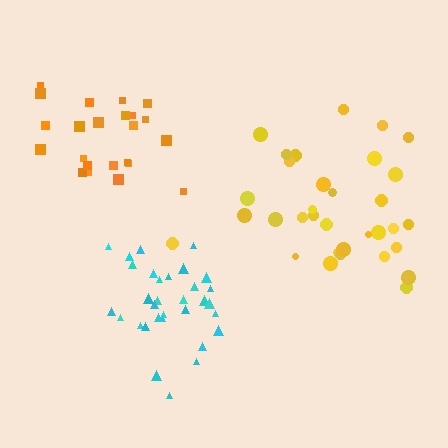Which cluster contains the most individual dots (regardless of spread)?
Yellow (34).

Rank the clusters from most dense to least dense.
cyan, orange, yellow.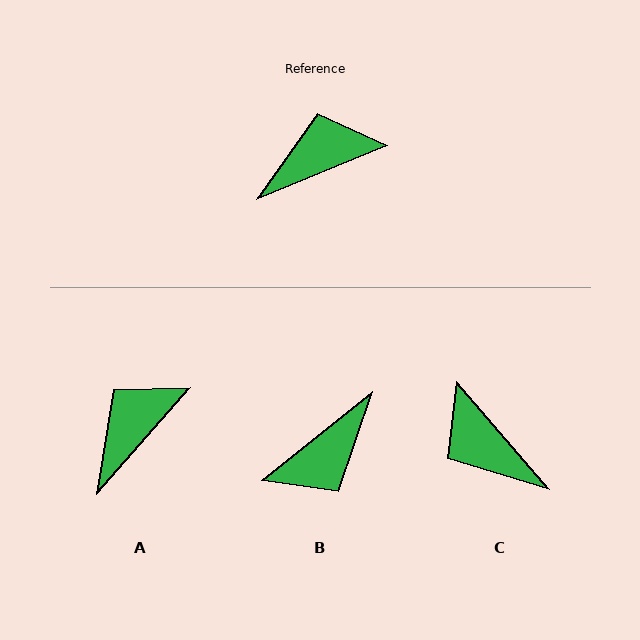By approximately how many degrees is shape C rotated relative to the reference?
Approximately 109 degrees counter-clockwise.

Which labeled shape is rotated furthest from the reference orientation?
B, about 163 degrees away.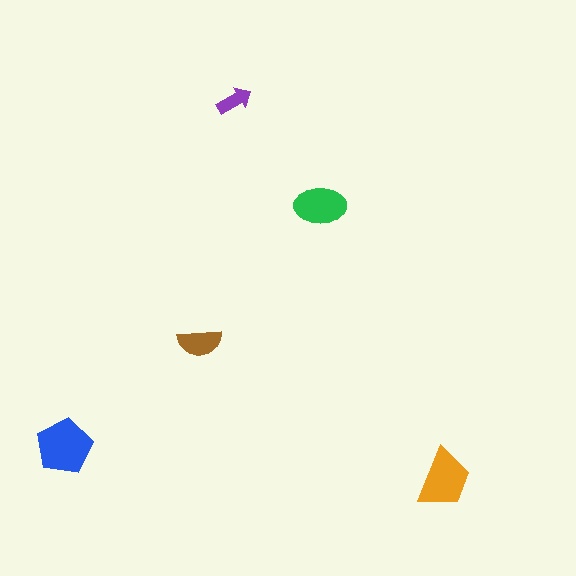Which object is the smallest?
The purple arrow.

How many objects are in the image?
There are 5 objects in the image.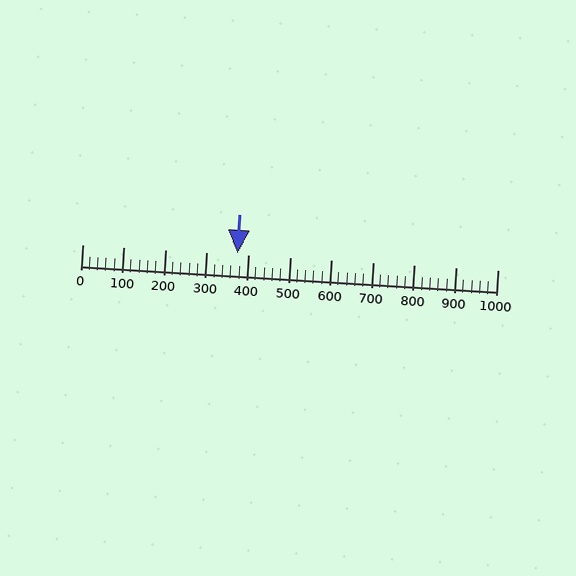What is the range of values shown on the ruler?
The ruler shows values from 0 to 1000.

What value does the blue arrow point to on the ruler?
The blue arrow points to approximately 374.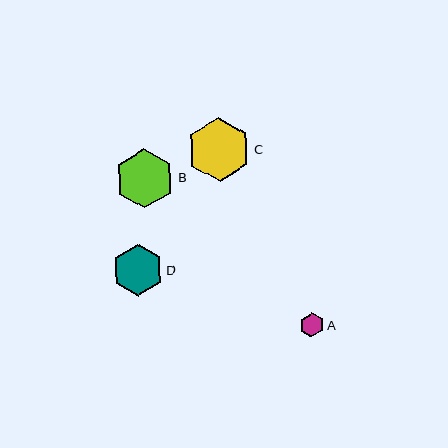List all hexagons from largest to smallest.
From largest to smallest: C, B, D, A.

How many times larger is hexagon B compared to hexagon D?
Hexagon B is approximately 1.2 times the size of hexagon D.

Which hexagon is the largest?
Hexagon C is the largest with a size of approximately 63 pixels.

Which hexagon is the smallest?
Hexagon A is the smallest with a size of approximately 24 pixels.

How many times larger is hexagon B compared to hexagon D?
Hexagon B is approximately 1.2 times the size of hexagon D.